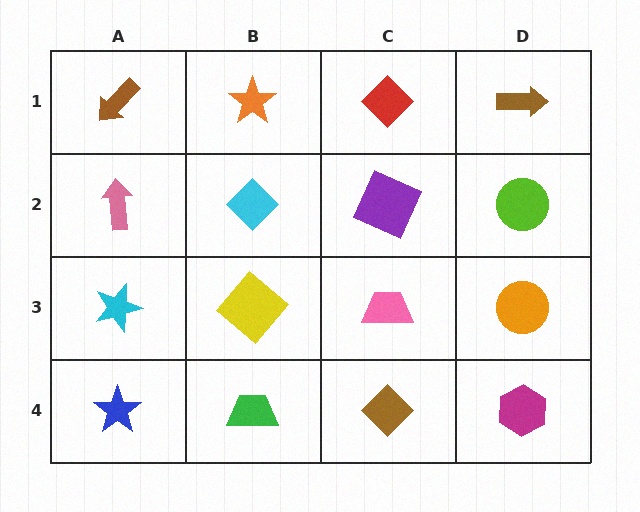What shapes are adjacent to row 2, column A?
A brown arrow (row 1, column A), a cyan star (row 3, column A), a cyan diamond (row 2, column B).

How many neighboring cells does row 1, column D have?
2.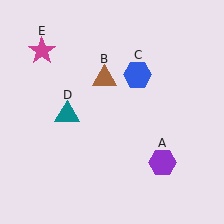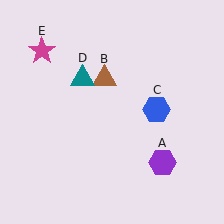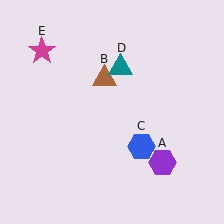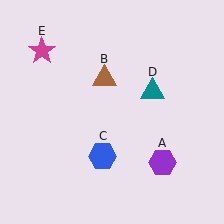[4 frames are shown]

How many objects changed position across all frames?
2 objects changed position: blue hexagon (object C), teal triangle (object D).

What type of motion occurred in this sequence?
The blue hexagon (object C), teal triangle (object D) rotated clockwise around the center of the scene.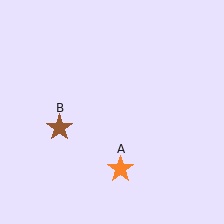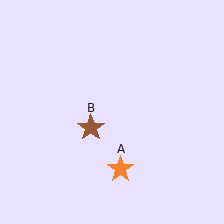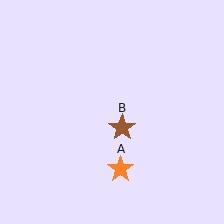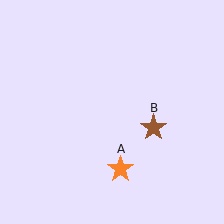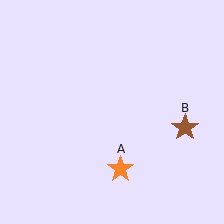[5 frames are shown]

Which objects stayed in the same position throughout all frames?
Orange star (object A) remained stationary.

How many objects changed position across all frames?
1 object changed position: brown star (object B).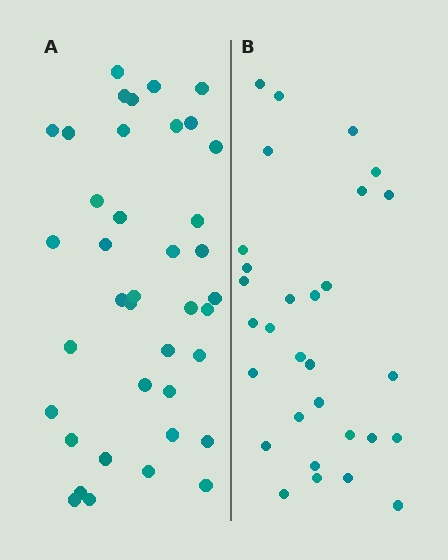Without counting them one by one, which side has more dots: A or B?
Region A (the left region) has more dots.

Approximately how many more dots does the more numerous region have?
Region A has roughly 8 or so more dots than region B.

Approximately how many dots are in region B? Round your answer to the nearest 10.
About 30 dots.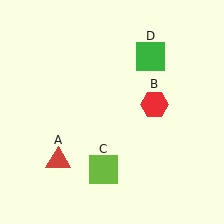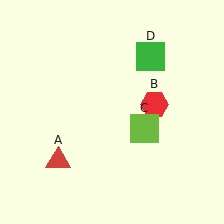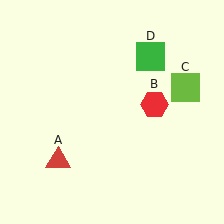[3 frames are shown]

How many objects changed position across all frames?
1 object changed position: lime square (object C).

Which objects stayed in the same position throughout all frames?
Red triangle (object A) and red hexagon (object B) and green square (object D) remained stationary.